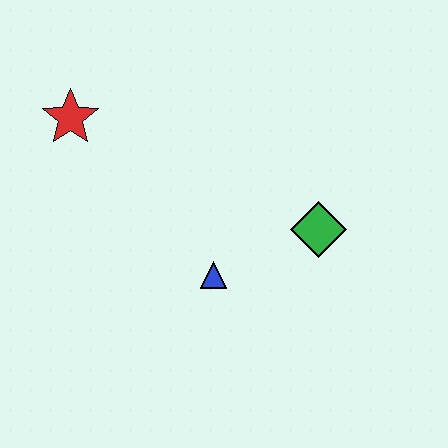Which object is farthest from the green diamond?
The red star is farthest from the green diamond.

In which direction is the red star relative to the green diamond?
The red star is to the left of the green diamond.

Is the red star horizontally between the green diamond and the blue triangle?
No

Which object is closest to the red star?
The blue triangle is closest to the red star.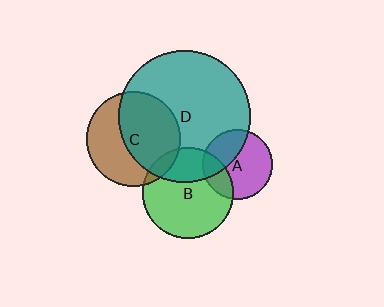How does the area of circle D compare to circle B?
Approximately 2.1 times.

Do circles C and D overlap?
Yes.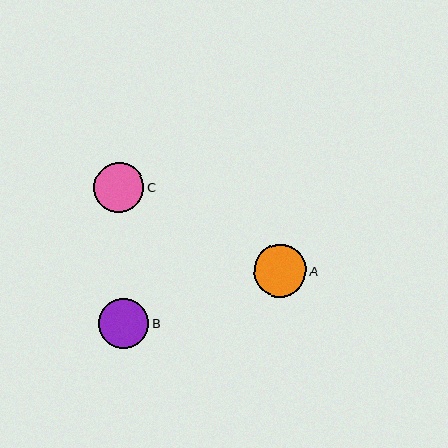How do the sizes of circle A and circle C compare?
Circle A and circle C are approximately the same size.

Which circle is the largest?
Circle A is the largest with a size of approximately 52 pixels.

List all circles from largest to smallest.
From largest to smallest: A, B, C.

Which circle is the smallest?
Circle C is the smallest with a size of approximately 50 pixels.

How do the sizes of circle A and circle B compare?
Circle A and circle B are approximately the same size.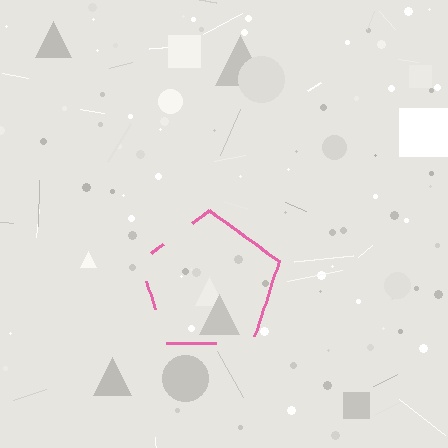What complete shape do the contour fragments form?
The contour fragments form a pentagon.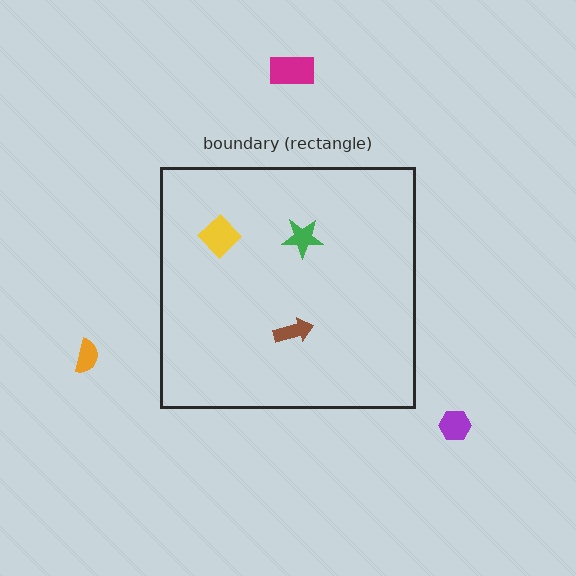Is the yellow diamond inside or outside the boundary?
Inside.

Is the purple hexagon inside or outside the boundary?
Outside.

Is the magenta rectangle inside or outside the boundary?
Outside.